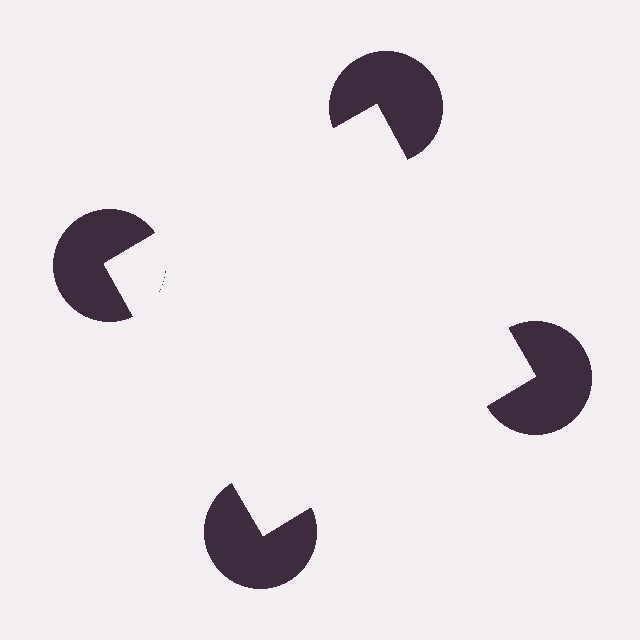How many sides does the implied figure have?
4 sides.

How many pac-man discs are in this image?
There are 4 — one at each vertex of the illusory square.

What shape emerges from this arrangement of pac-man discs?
An illusory square — its edges are inferred from the aligned wedge cuts in the pac-man discs, not physically drawn.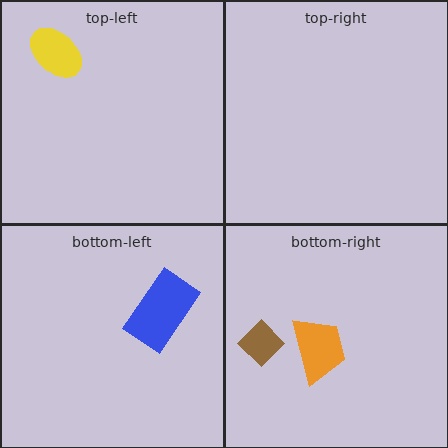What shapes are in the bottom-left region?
The blue rectangle.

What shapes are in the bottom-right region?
The brown diamond, the orange trapezoid.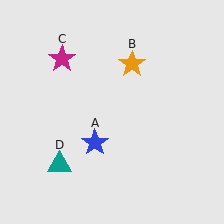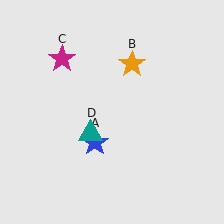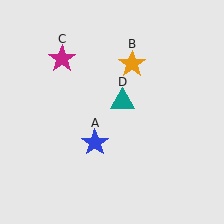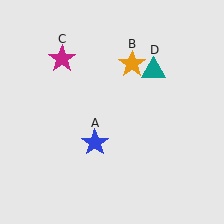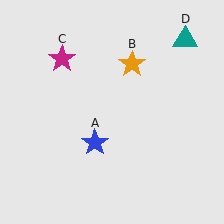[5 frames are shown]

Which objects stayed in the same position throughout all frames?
Blue star (object A) and orange star (object B) and magenta star (object C) remained stationary.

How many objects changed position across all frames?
1 object changed position: teal triangle (object D).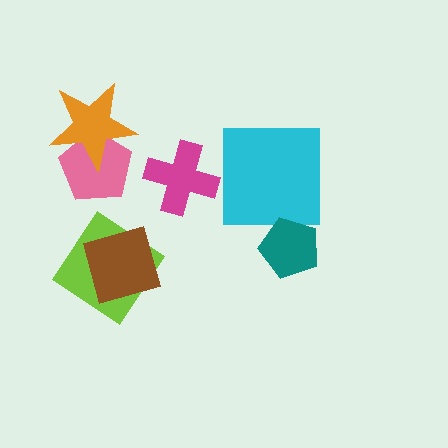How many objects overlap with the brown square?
1 object overlaps with the brown square.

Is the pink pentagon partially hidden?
Yes, it is partially covered by another shape.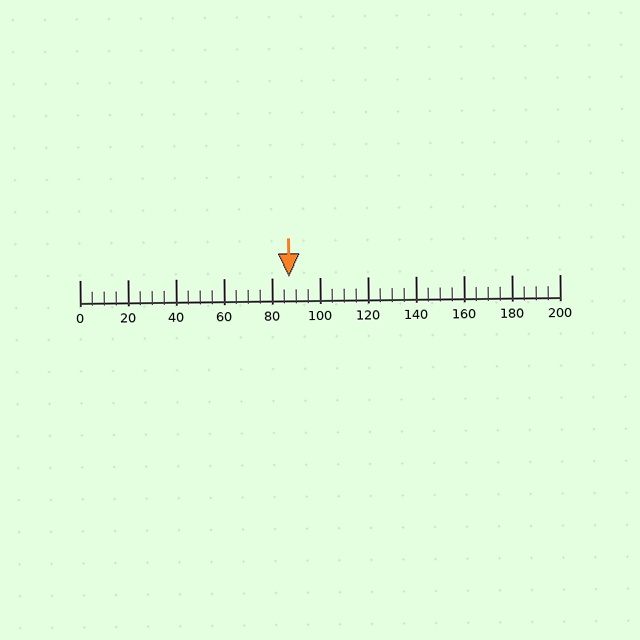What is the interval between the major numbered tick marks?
The major tick marks are spaced 20 units apart.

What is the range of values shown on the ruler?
The ruler shows values from 0 to 200.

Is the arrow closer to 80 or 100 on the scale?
The arrow is closer to 80.